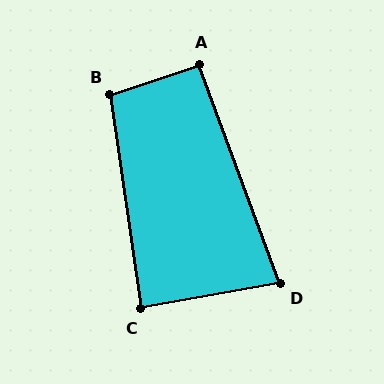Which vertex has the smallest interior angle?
D, at approximately 80 degrees.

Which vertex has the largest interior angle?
B, at approximately 100 degrees.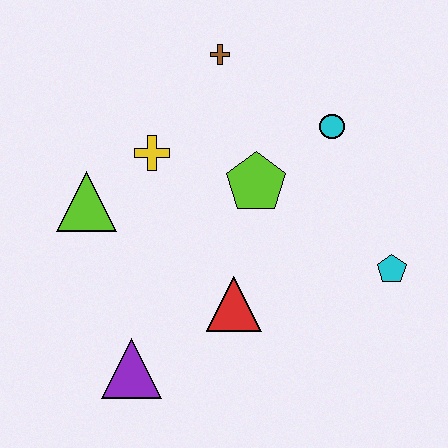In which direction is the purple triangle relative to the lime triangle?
The purple triangle is below the lime triangle.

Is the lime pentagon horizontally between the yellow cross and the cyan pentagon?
Yes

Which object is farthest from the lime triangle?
The cyan pentagon is farthest from the lime triangle.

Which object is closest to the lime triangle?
The yellow cross is closest to the lime triangle.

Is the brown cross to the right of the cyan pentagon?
No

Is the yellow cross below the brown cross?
Yes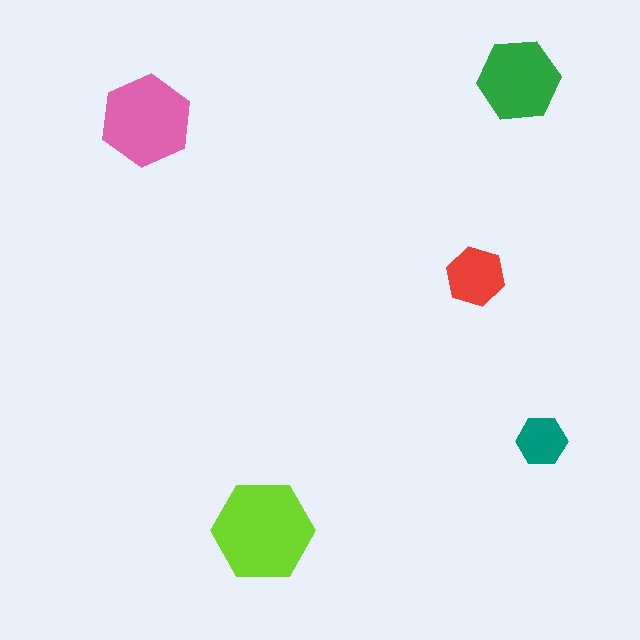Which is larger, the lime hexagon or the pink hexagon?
The lime one.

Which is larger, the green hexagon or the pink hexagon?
The pink one.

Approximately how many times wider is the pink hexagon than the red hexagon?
About 1.5 times wider.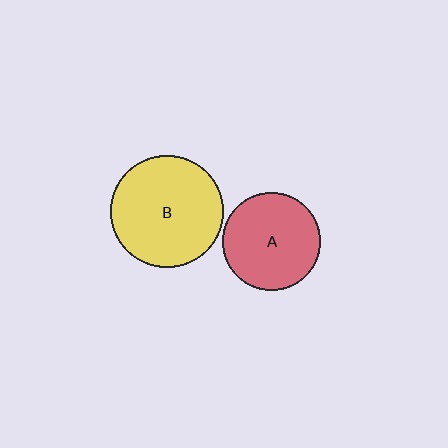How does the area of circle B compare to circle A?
Approximately 1.3 times.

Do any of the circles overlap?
No, none of the circles overlap.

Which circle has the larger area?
Circle B (yellow).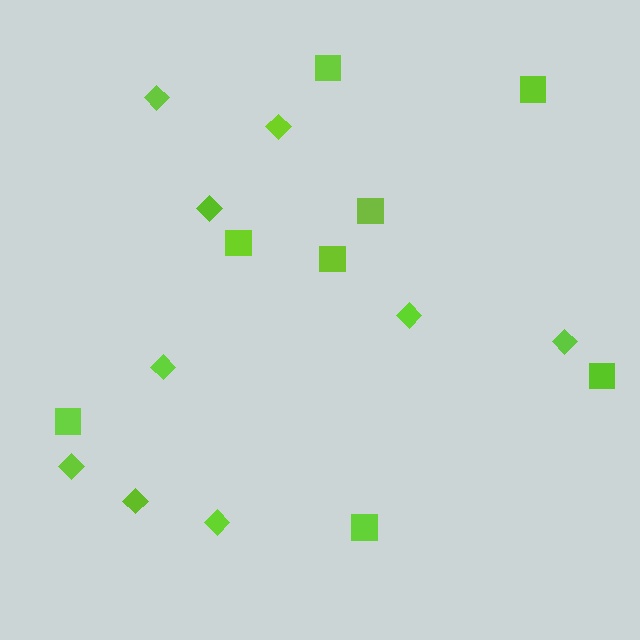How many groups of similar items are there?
There are 2 groups: one group of squares (8) and one group of diamonds (9).